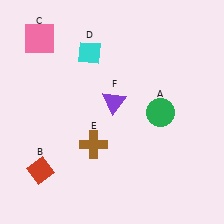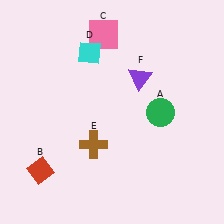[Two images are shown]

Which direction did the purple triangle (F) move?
The purple triangle (F) moved right.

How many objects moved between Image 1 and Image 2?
2 objects moved between the two images.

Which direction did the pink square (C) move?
The pink square (C) moved right.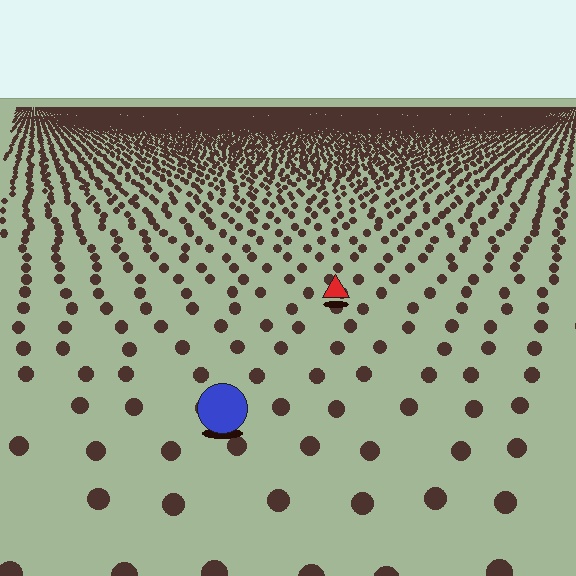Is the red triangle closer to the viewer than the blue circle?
No. The blue circle is closer — you can tell from the texture gradient: the ground texture is coarser near it.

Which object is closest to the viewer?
The blue circle is closest. The texture marks near it are larger and more spread out.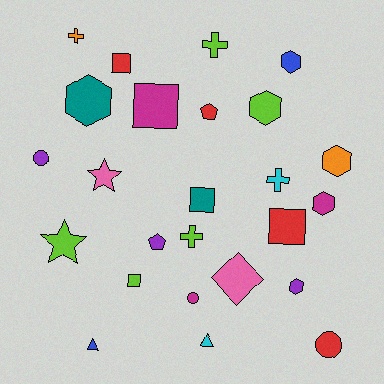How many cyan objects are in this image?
There are 2 cyan objects.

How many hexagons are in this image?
There are 6 hexagons.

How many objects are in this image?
There are 25 objects.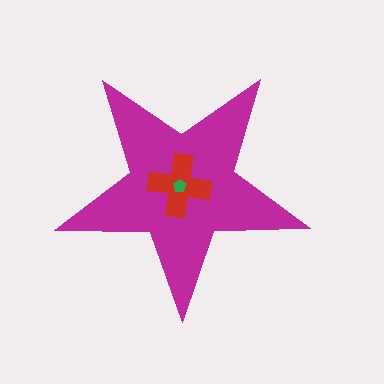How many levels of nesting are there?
3.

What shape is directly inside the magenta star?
The red cross.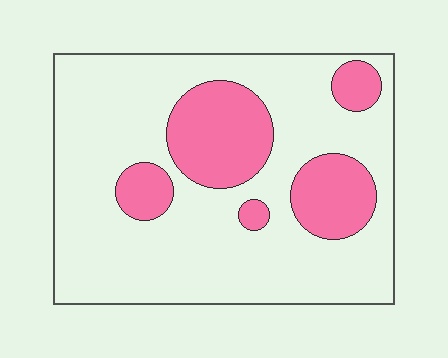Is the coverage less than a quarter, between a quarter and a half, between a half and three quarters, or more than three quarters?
Less than a quarter.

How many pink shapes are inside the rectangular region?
5.